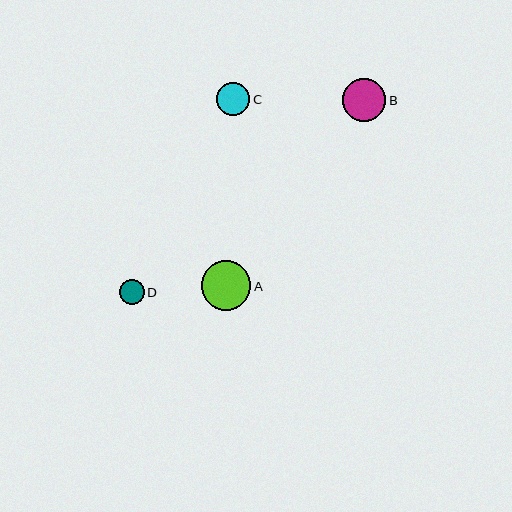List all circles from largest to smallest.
From largest to smallest: A, B, C, D.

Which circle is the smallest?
Circle D is the smallest with a size of approximately 24 pixels.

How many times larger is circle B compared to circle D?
Circle B is approximately 1.8 times the size of circle D.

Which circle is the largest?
Circle A is the largest with a size of approximately 49 pixels.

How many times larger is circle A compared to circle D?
Circle A is approximately 2.0 times the size of circle D.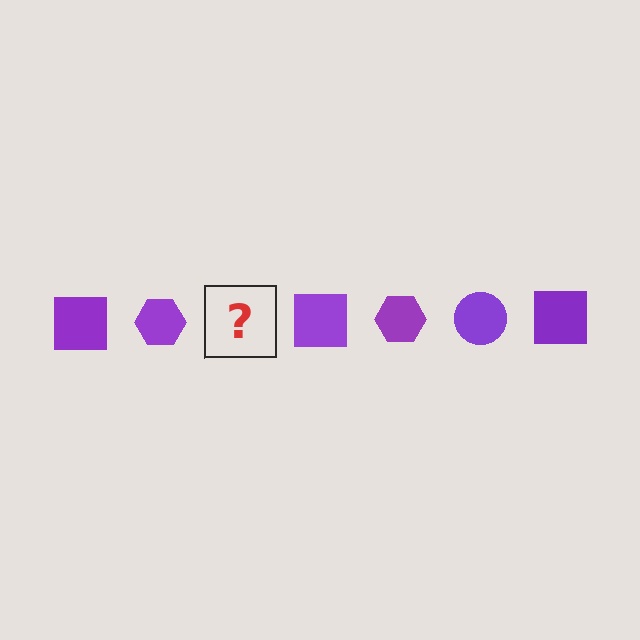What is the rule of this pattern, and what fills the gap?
The rule is that the pattern cycles through square, hexagon, circle shapes in purple. The gap should be filled with a purple circle.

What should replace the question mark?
The question mark should be replaced with a purple circle.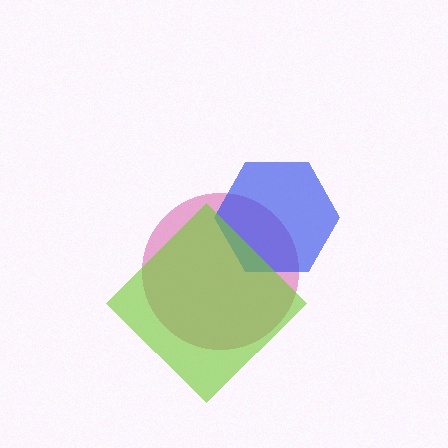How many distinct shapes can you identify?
There are 3 distinct shapes: a magenta circle, a blue hexagon, a lime diamond.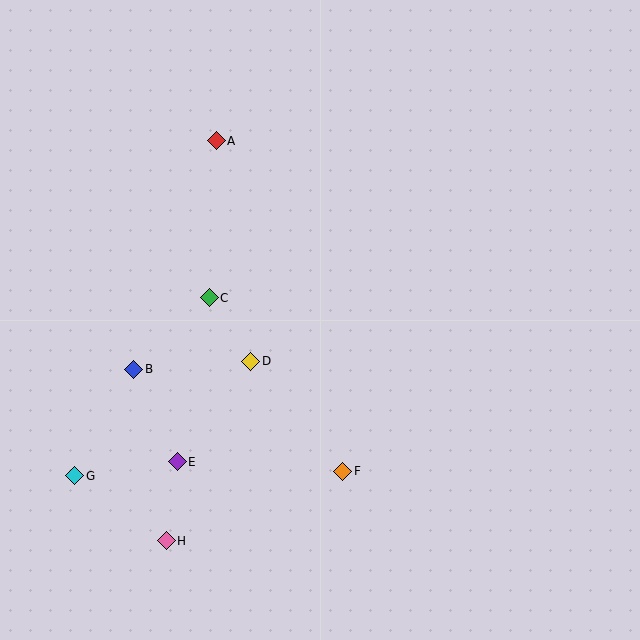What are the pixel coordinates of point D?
Point D is at (251, 361).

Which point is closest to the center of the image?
Point D at (251, 361) is closest to the center.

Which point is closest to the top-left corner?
Point A is closest to the top-left corner.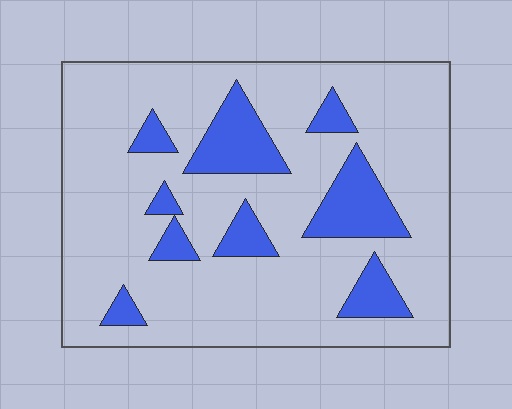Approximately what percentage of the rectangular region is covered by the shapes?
Approximately 20%.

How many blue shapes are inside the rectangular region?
9.